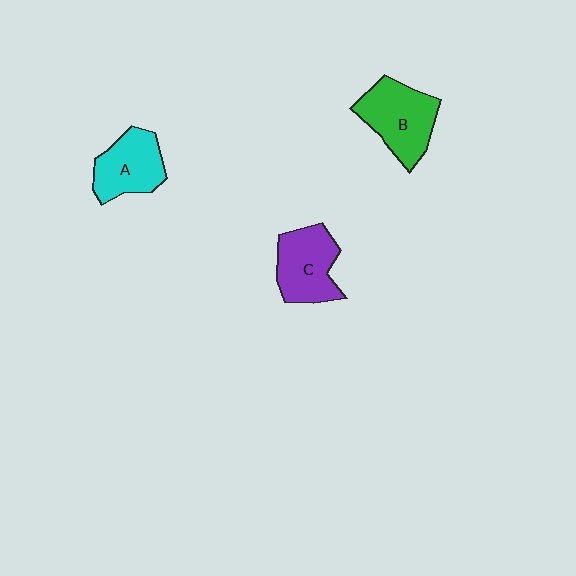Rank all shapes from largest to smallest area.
From largest to smallest: B (green), C (purple), A (cyan).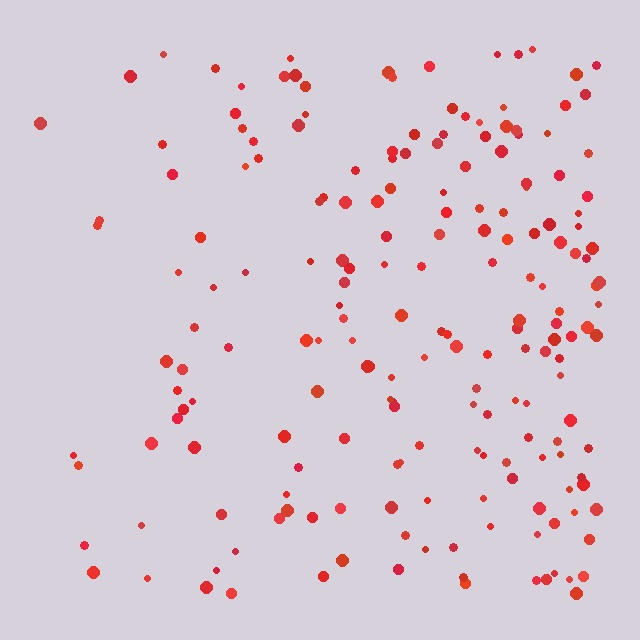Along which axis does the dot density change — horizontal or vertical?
Horizontal.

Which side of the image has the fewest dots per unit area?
The left.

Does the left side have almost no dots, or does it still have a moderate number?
Still a moderate number, just noticeably fewer than the right.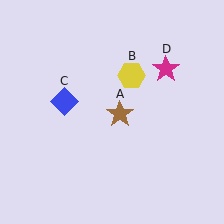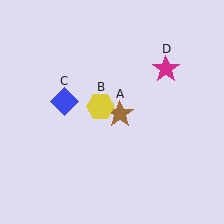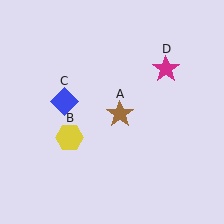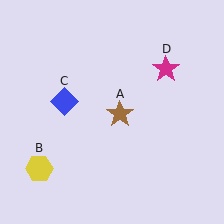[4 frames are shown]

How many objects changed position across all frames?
1 object changed position: yellow hexagon (object B).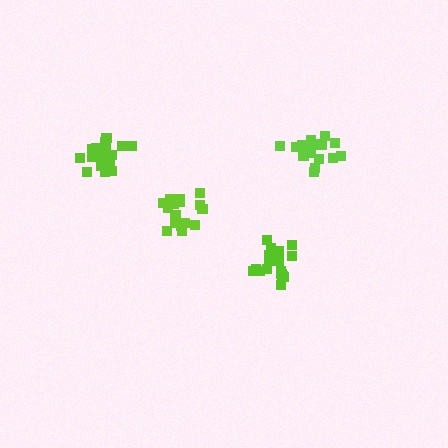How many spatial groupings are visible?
There are 4 spatial groupings.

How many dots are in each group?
Group 1: 20 dots, Group 2: 18 dots, Group 3: 19 dots, Group 4: 19 dots (76 total).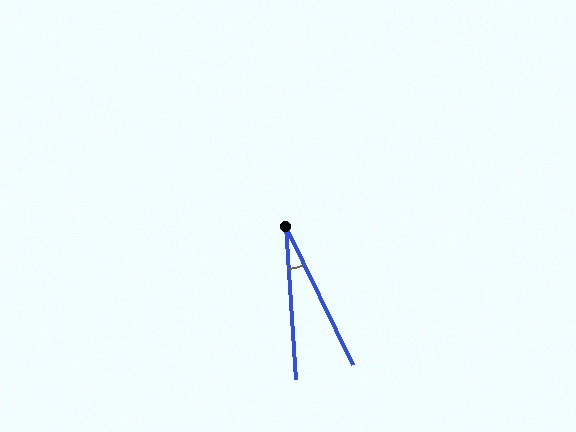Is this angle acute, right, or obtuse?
It is acute.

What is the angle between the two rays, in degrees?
Approximately 22 degrees.